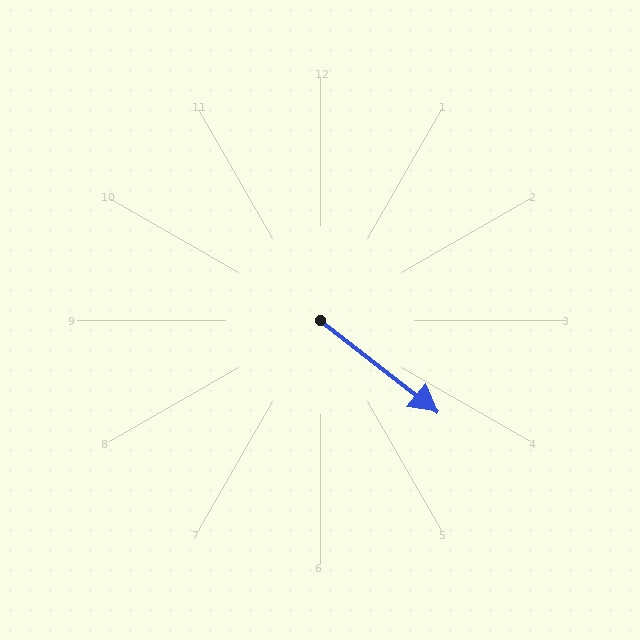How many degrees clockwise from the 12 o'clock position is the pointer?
Approximately 128 degrees.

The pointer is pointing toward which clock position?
Roughly 4 o'clock.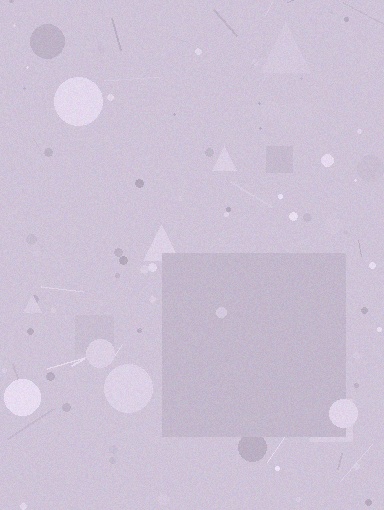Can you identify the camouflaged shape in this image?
The camouflaged shape is a square.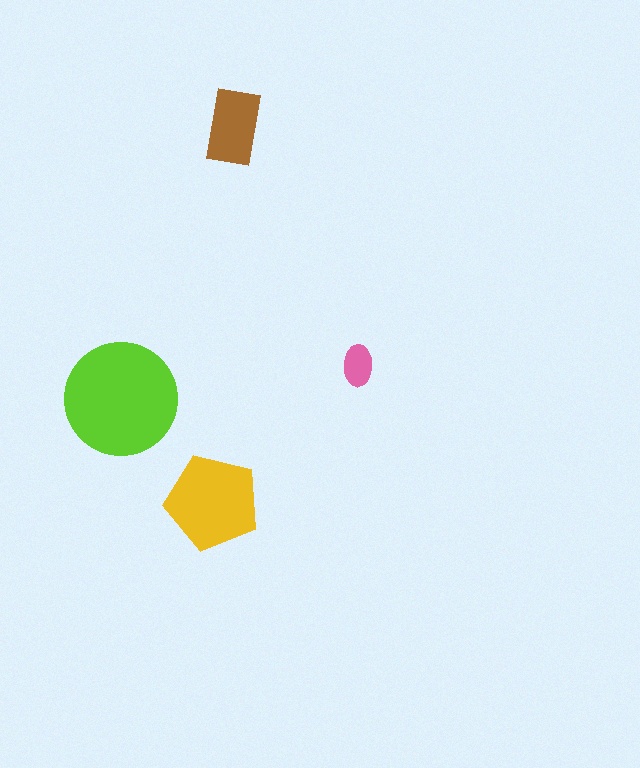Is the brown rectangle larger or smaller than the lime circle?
Smaller.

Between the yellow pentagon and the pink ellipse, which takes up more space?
The yellow pentagon.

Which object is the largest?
The lime circle.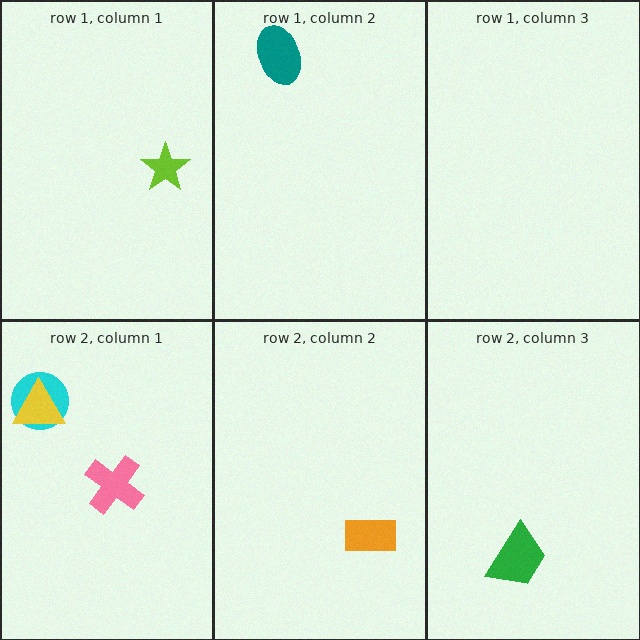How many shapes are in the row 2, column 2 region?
1.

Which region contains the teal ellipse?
The row 1, column 2 region.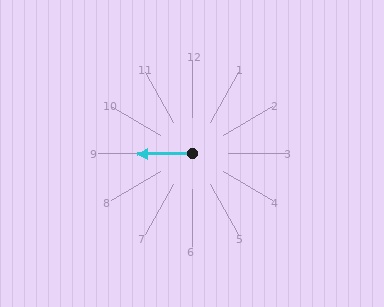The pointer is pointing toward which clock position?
Roughly 9 o'clock.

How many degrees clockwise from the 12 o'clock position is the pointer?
Approximately 269 degrees.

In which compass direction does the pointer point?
West.